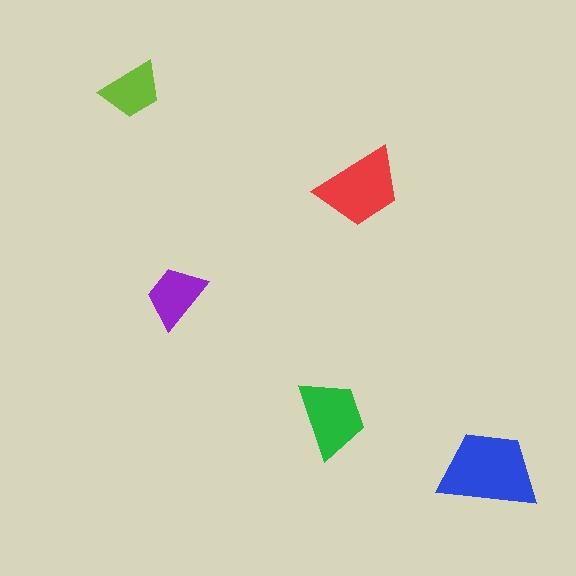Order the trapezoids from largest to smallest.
the blue one, the red one, the green one, the purple one, the lime one.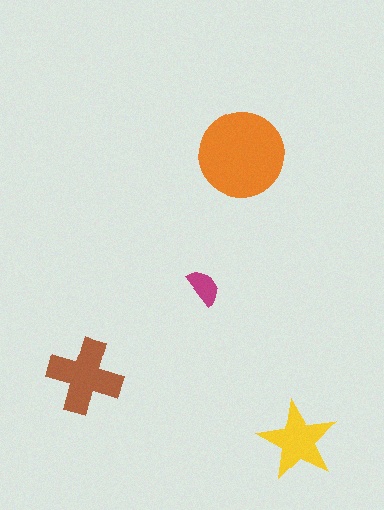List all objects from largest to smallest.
The orange circle, the brown cross, the yellow star, the magenta semicircle.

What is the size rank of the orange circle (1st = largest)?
1st.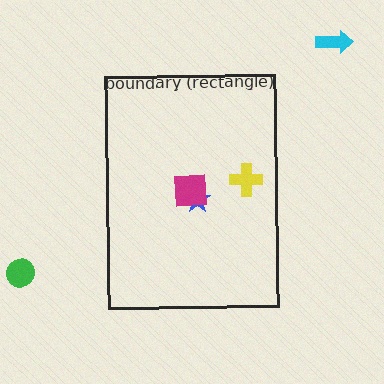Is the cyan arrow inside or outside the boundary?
Outside.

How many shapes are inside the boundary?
3 inside, 2 outside.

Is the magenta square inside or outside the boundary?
Inside.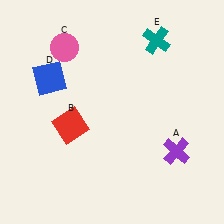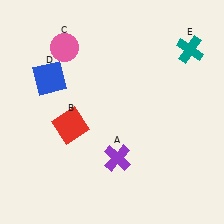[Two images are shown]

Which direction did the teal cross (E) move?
The teal cross (E) moved right.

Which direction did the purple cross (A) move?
The purple cross (A) moved left.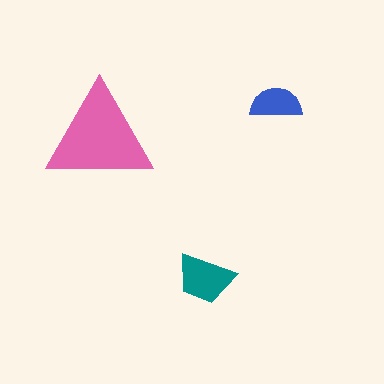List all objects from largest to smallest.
The pink triangle, the teal trapezoid, the blue semicircle.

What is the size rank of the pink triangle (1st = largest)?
1st.